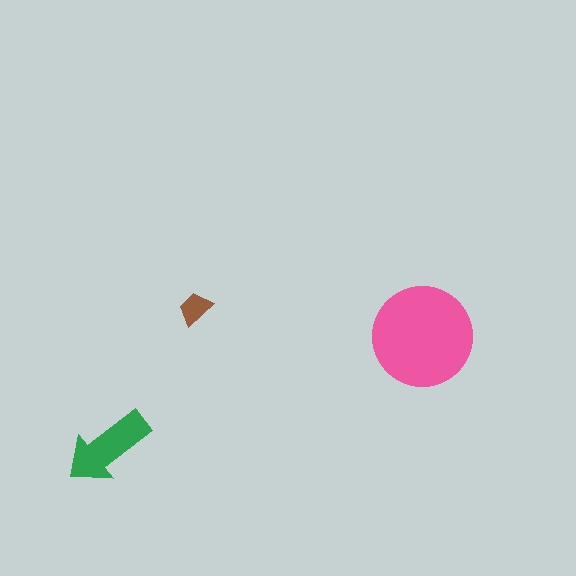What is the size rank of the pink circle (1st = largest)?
1st.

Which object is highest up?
The brown trapezoid is topmost.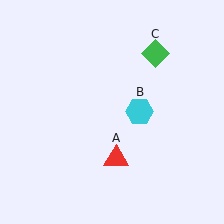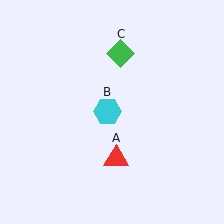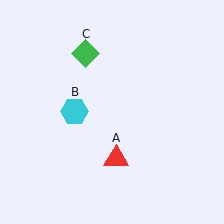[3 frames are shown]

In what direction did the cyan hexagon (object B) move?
The cyan hexagon (object B) moved left.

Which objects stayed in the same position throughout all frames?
Red triangle (object A) remained stationary.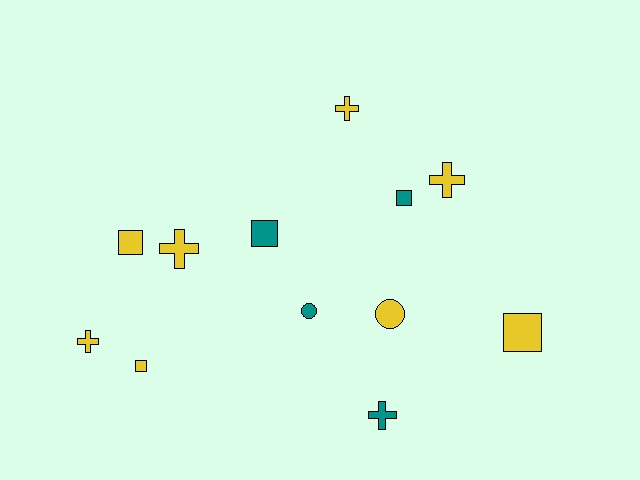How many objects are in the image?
There are 12 objects.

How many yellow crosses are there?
There are 4 yellow crosses.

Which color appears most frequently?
Yellow, with 8 objects.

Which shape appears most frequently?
Square, with 5 objects.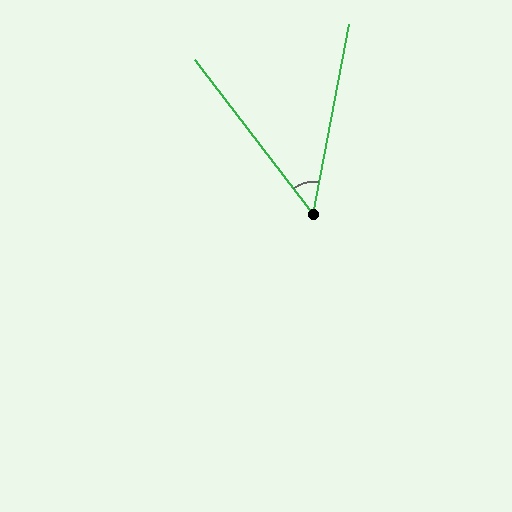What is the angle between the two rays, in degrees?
Approximately 48 degrees.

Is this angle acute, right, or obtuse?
It is acute.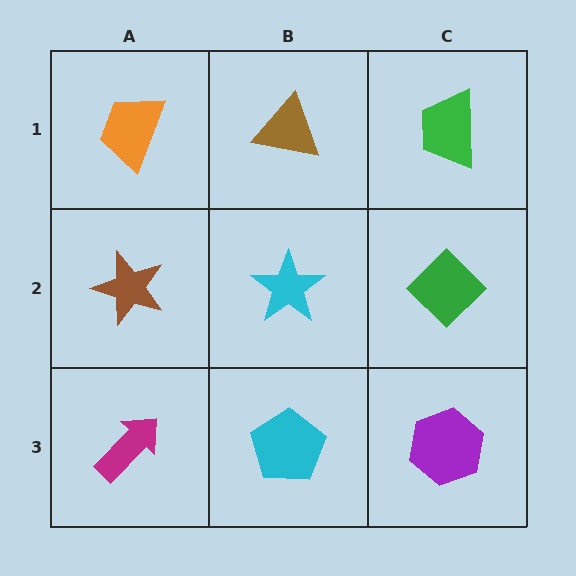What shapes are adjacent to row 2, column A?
An orange trapezoid (row 1, column A), a magenta arrow (row 3, column A), a cyan star (row 2, column B).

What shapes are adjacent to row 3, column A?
A brown star (row 2, column A), a cyan pentagon (row 3, column B).